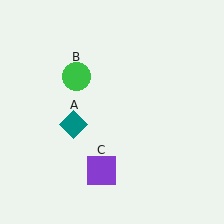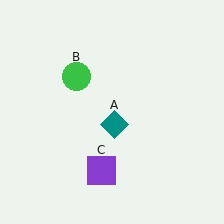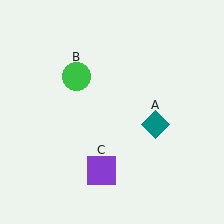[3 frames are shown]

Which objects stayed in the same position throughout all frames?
Green circle (object B) and purple square (object C) remained stationary.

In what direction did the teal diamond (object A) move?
The teal diamond (object A) moved right.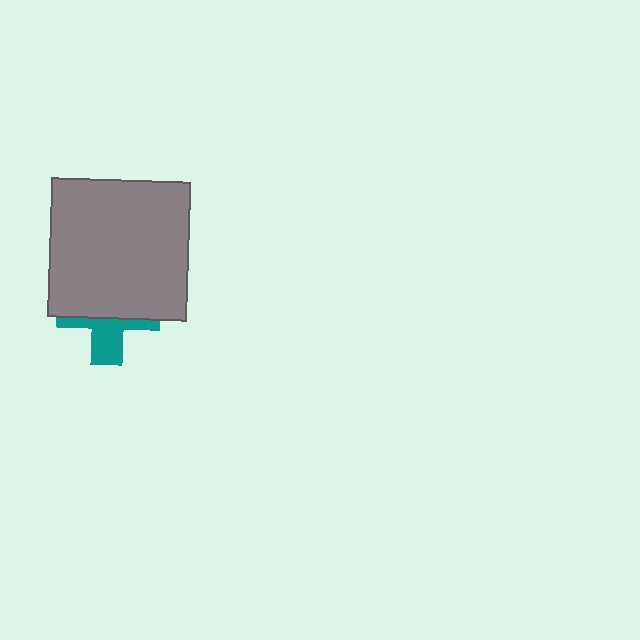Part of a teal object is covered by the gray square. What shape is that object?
It is a cross.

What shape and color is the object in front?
The object in front is a gray square.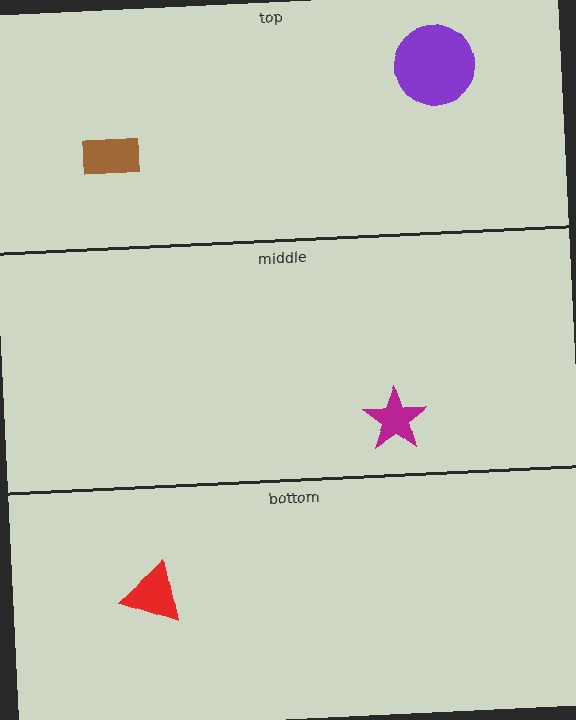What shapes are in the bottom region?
The red triangle.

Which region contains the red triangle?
The bottom region.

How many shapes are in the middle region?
1.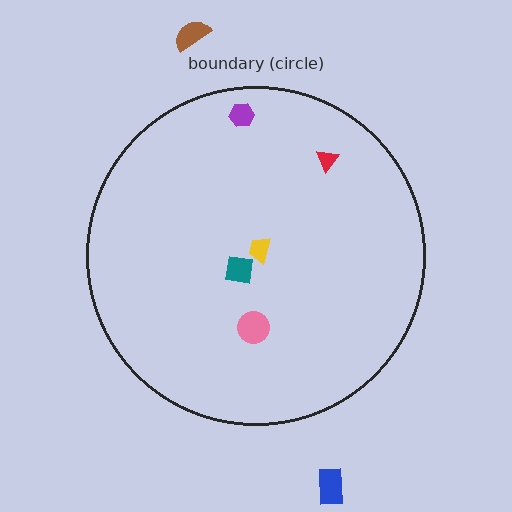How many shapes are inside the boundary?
5 inside, 2 outside.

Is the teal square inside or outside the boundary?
Inside.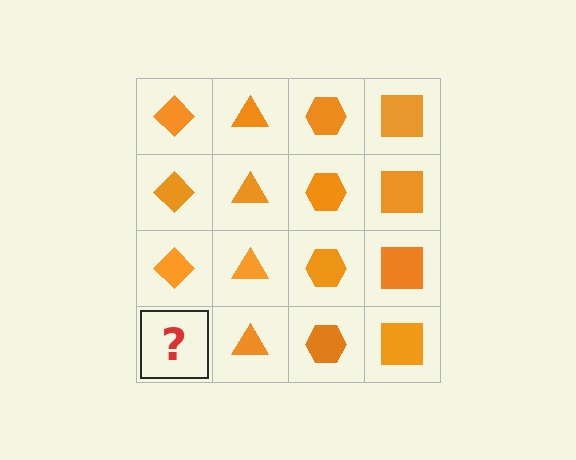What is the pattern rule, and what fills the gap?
The rule is that each column has a consistent shape. The gap should be filled with an orange diamond.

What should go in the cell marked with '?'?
The missing cell should contain an orange diamond.